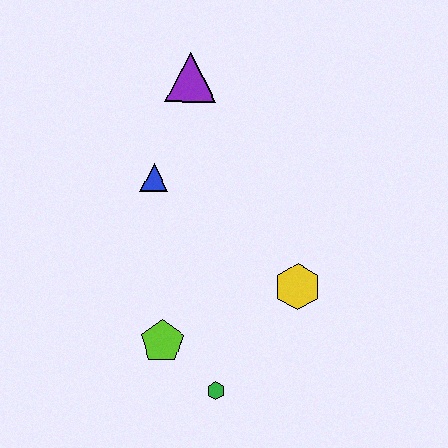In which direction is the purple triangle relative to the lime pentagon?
The purple triangle is above the lime pentagon.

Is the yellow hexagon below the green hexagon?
No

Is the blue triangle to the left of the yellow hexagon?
Yes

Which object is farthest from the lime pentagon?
The purple triangle is farthest from the lime pentagon.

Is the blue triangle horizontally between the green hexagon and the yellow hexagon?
No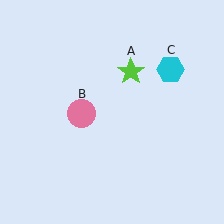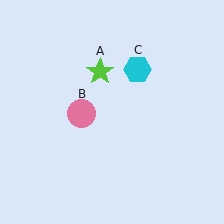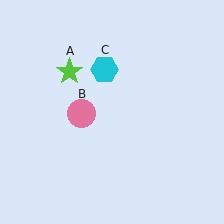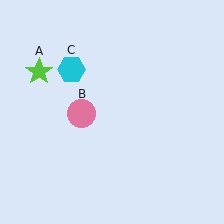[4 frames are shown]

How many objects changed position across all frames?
2 objects changed position: lime star (object A), cyan hexagon (object C).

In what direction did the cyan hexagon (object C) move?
The cyan hexagon (object C) moved left.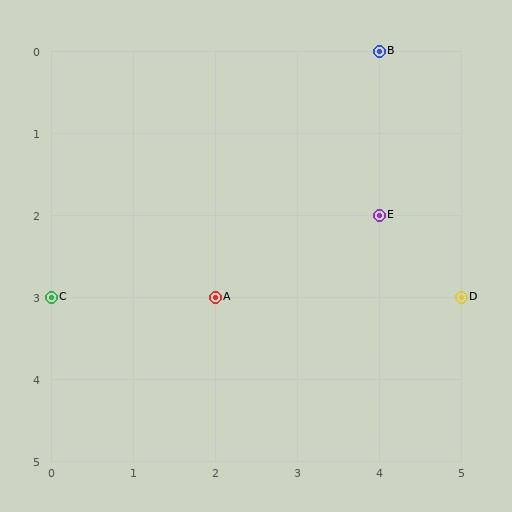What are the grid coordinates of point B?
Point B is at grid coordinates (4, 0).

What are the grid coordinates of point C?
Point C is at grid coordinates (0, 3).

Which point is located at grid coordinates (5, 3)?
Point D is at (5, 3).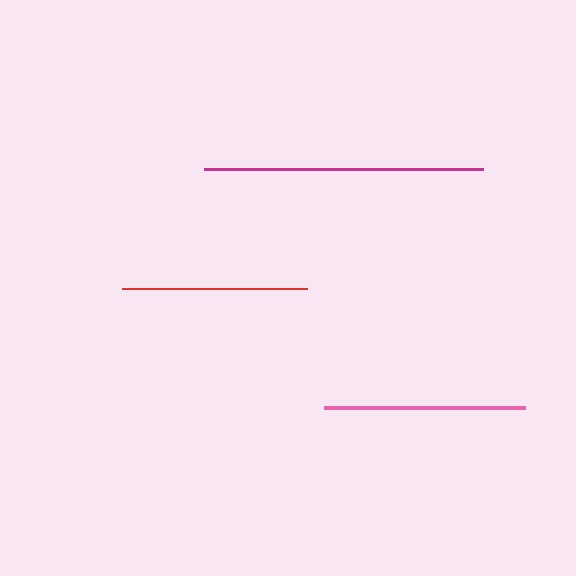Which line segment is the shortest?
The red line is the shortest at approximately 185 pixels.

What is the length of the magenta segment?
The magenta segment is approximately 279 pixels long.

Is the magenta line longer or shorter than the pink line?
The magenta line is longer than the pink line.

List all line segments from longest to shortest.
From longest to shortest: magenta, pink, red.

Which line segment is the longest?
The magenta line is the longest at approximately 279 pixels.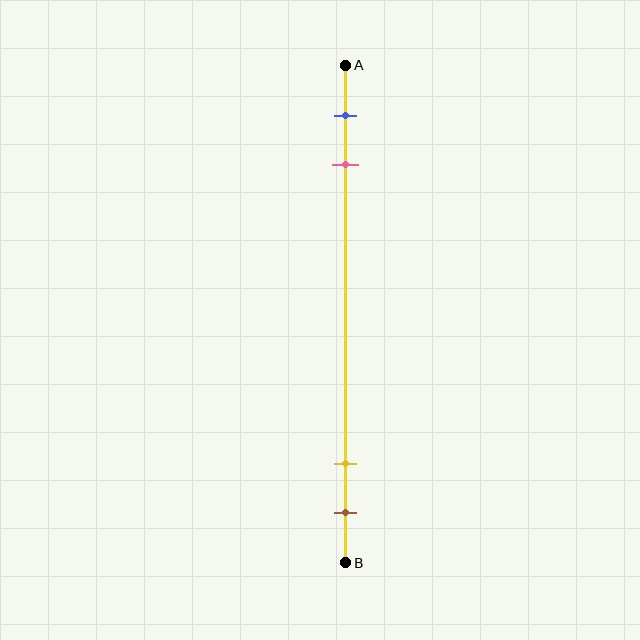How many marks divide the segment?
There are 4 marks dividing the segment.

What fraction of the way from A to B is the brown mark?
The brown mark is approximately 90% (0.9) of the way from A to B.